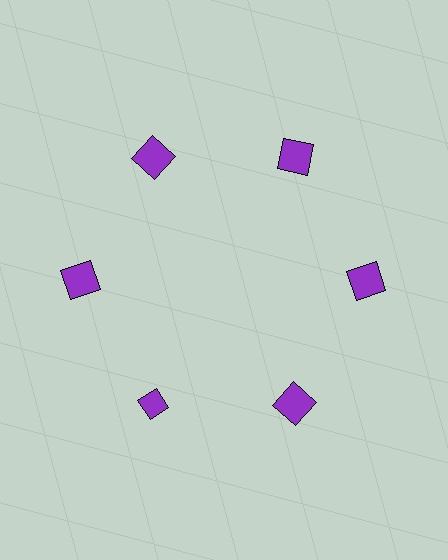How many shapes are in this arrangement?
There are 6 shapes arranged in a ring pattern.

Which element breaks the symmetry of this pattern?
The purple diamond at roughly the 7 o'clock position breaks the symmetry. All other shapes are purple squares.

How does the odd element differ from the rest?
It has a different shape: diamond instead of square.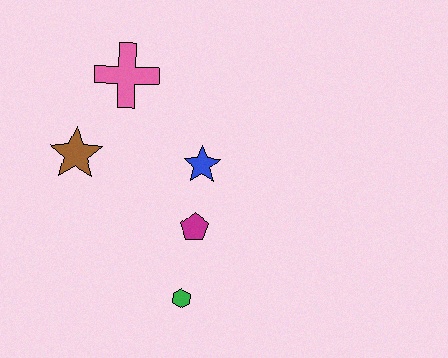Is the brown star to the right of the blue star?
No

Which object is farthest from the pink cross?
The green hexagon is farthest from the pink cross.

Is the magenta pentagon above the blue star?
No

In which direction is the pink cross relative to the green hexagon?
The pink cross is above the green hexagon.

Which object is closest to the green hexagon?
The magenta pentagon is closest to the green hexagon.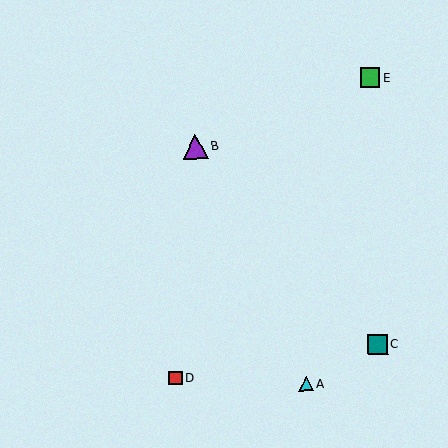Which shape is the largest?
The purple triangle (labeled B) is the largest.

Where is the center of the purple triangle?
The center of the purple triangle is at (195, 146).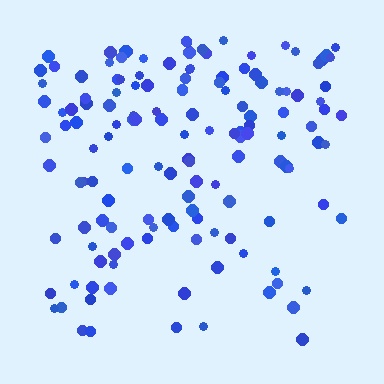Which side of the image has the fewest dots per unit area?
The bottom.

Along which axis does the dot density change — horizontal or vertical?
Vertical.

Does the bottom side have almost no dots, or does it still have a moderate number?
Still a moderate number, just noticeably fewer than the top.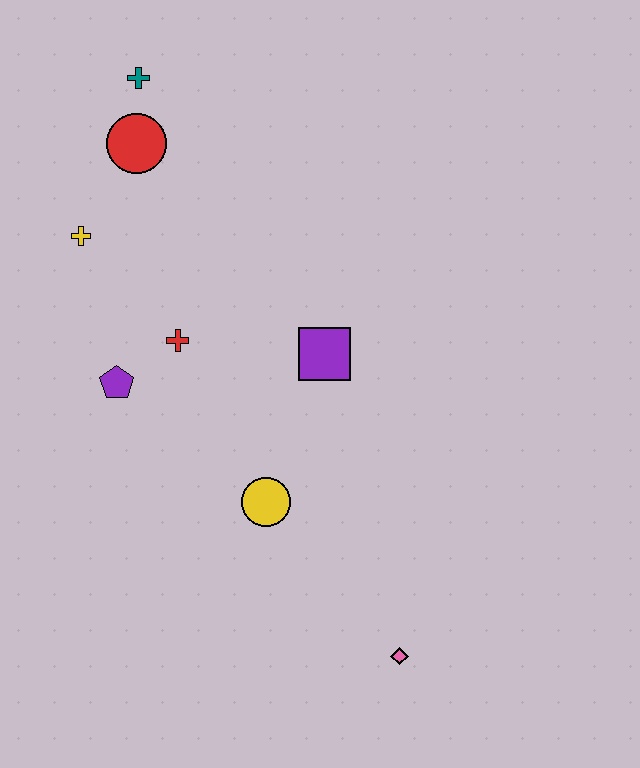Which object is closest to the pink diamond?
The yellow circle is closest to the pink diamond.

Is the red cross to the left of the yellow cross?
No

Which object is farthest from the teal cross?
The pink diamond is farthest from the teal cross.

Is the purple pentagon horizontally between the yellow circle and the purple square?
No